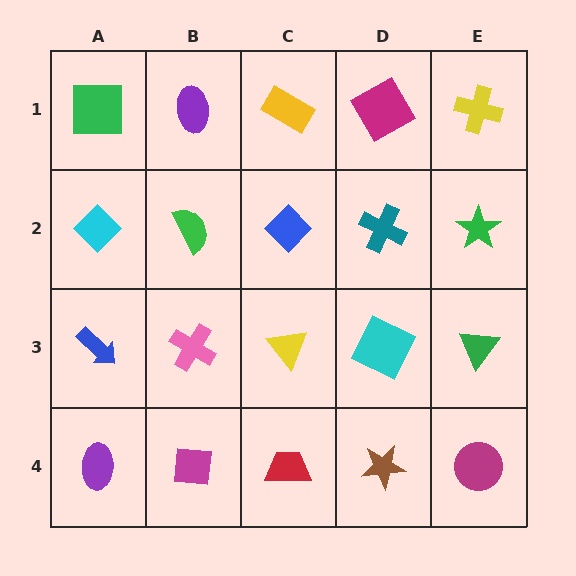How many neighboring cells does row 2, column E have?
3.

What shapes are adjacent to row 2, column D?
A magenta square (row 1, column D), a cyan square (row 3, column D), a blue diamond (row 2, column C), a green star (row 2, column E).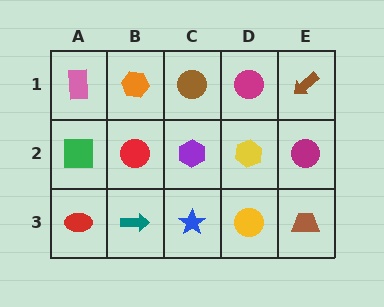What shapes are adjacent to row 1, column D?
A yellow hexagon (row 2, column D), a brown circle (row 1, column C), a brown arrow (row 1, column E).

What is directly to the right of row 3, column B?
A blue star.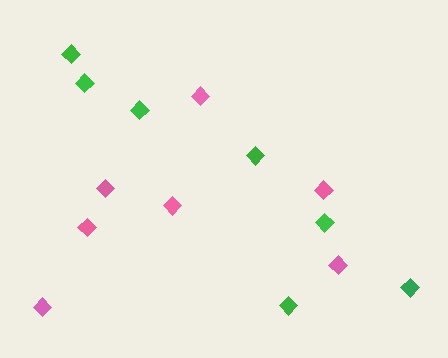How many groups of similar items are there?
There are 2 groups: one group of pink diamonds (7) and one group of green diamonds (7).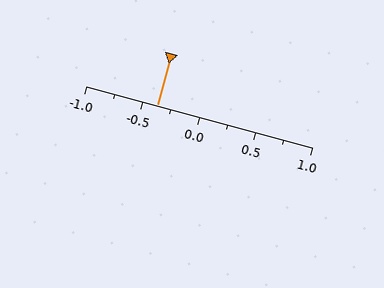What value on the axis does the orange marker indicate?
The marker indicates approximately -0.38.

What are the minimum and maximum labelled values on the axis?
The axis runs from -1.0 to 1.0.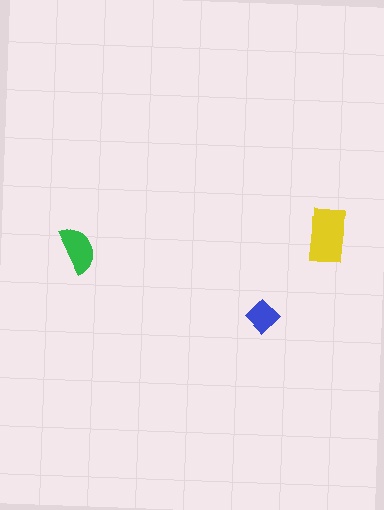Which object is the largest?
The yellow rectangle.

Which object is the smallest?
The blue diamond.